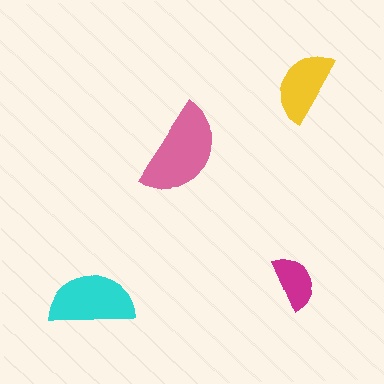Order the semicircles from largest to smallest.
the pink one, the cyan one, the yellow one, the magenta one.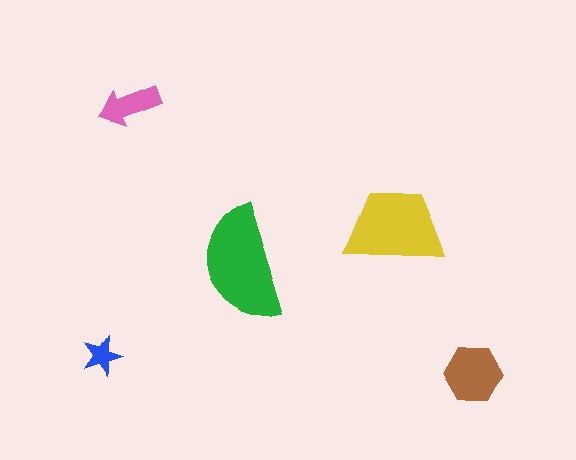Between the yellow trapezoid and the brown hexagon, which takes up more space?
The yellow trapezoid.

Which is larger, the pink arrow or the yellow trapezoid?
The yellow trapezoid.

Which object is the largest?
The green semicircle.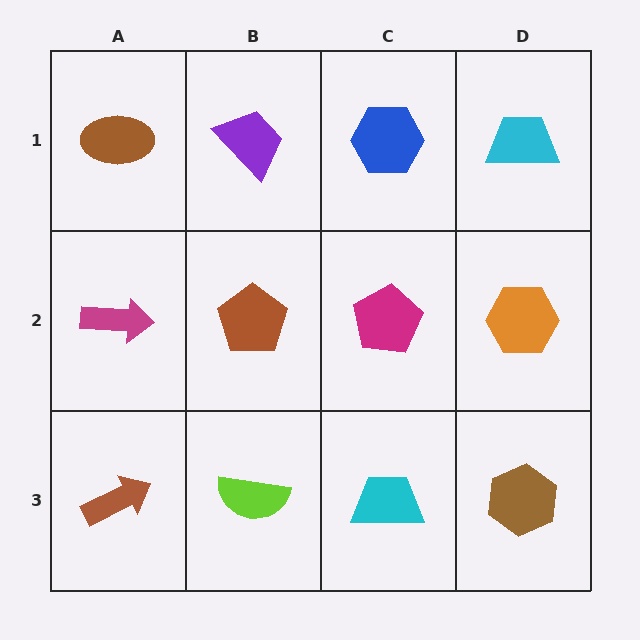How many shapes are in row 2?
4 shapes.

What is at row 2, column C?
A magenta pentagon.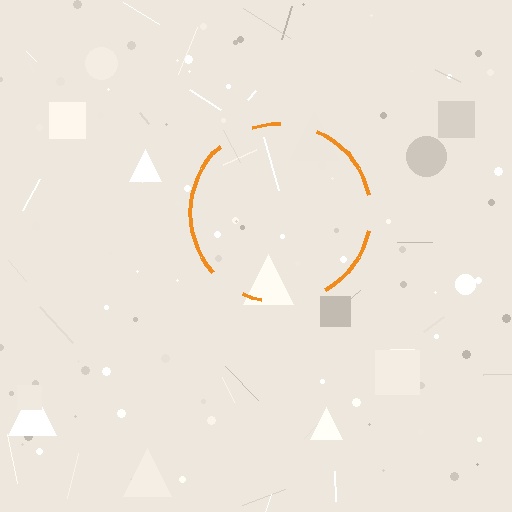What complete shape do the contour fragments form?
The contour fragments form a circle.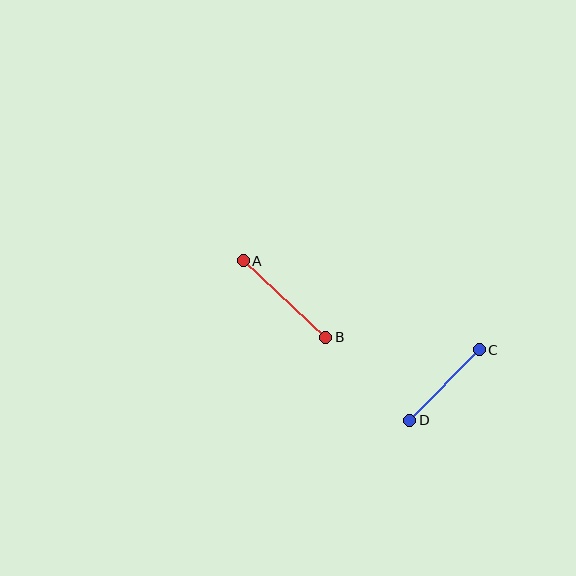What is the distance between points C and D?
The distance is approximately 99 pixels.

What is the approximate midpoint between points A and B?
The midpoint is at approximately (284, 299) pixels.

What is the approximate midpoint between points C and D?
The midpoint is at approximately (445, 385) pixels.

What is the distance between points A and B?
The distance is approximately 112 pixels.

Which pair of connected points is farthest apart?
Points A and B are farthest apart.